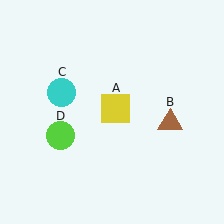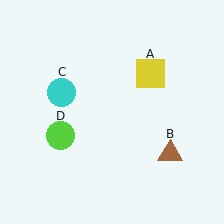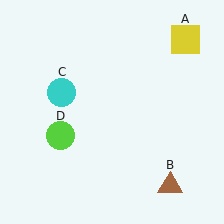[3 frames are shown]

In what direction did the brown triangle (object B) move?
The brown triangle (object B) moved down.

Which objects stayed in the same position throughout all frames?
Cyan circle (object C) and lime circle (object D) remained stationary.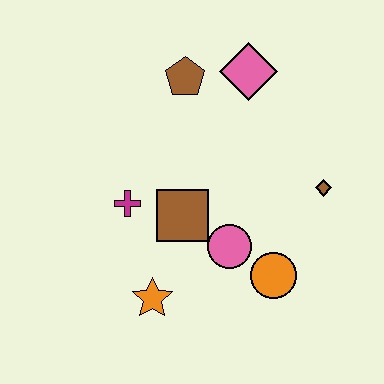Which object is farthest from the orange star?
The pink diamond is farthest from the orange star.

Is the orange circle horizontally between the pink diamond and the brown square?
No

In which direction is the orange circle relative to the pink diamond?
The orange circle is below the pink diamond.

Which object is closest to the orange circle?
The pink circle is closest to the orange circle.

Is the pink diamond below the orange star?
No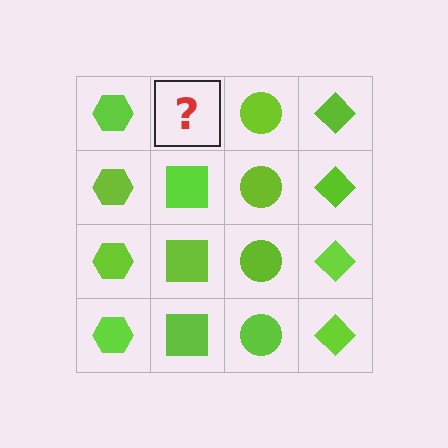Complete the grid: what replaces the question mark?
The question mark should be replaced with a lime square.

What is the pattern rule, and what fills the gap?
The rule is that each column has a consistent shape. The gap should be filled with a lime square.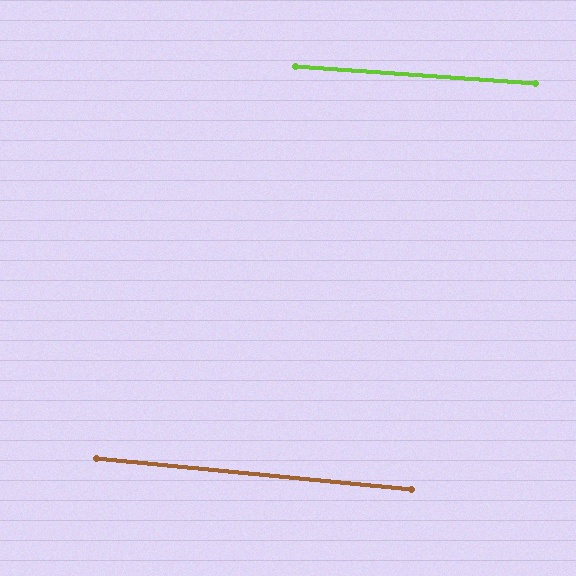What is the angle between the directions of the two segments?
Approximately 2 degrees.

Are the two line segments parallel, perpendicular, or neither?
Parallel — their directions differ by only 1.8°.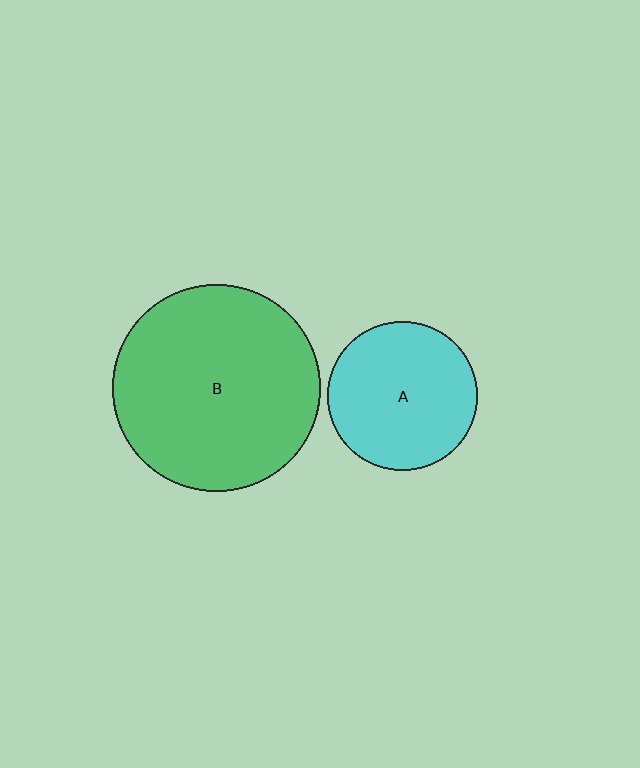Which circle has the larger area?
Circle B (green).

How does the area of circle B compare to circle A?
Approximately 1.9 times.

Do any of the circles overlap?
No, none of the circles overlap.